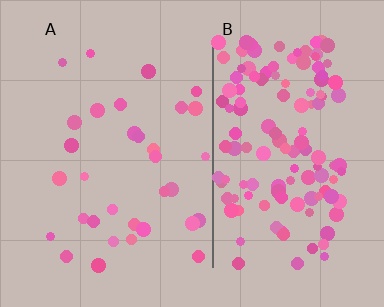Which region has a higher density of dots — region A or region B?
B (the right).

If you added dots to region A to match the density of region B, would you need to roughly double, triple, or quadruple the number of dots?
Approximately quadruple.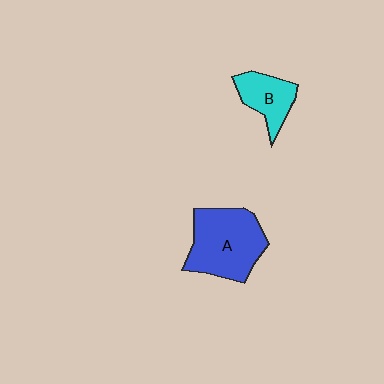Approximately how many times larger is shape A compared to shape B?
Approximately 1.9 times.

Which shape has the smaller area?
Shape B (cyan).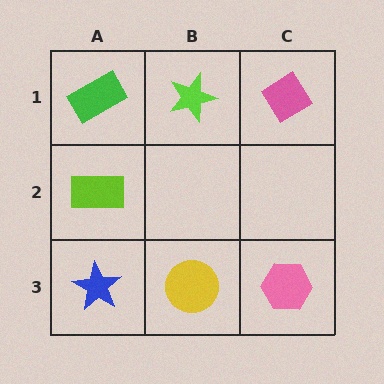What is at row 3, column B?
A yellow circle.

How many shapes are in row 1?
3 shapes.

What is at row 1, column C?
A pink diamond.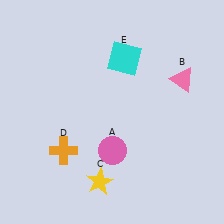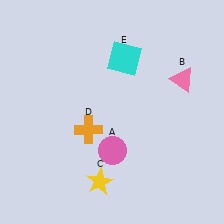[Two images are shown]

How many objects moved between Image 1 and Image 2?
1 object moved between the two images.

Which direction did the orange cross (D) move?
The orange cross (D) moved right.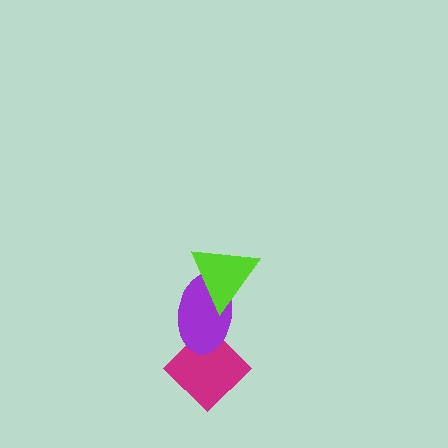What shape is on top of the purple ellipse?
The lime triangle is on top of the purple ellipse.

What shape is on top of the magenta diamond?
The purple ellipse is on top of the magenta diamond.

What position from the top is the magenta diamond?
The magenta diamond is 3rd from the top.